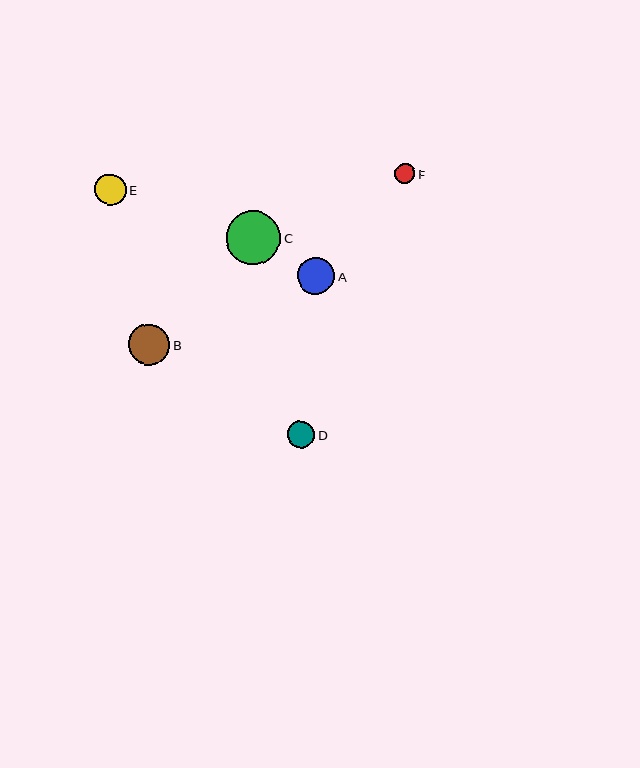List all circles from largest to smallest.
From largest to smallest: C, B, A, E, D, F.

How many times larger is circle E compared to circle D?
Circle E is approximately 1.2 times the size of circle D.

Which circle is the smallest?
Circle F is the smallest with a size of approximately 20 pixels.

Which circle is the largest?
Circle C is the largest with a size of approximately 55 pixels.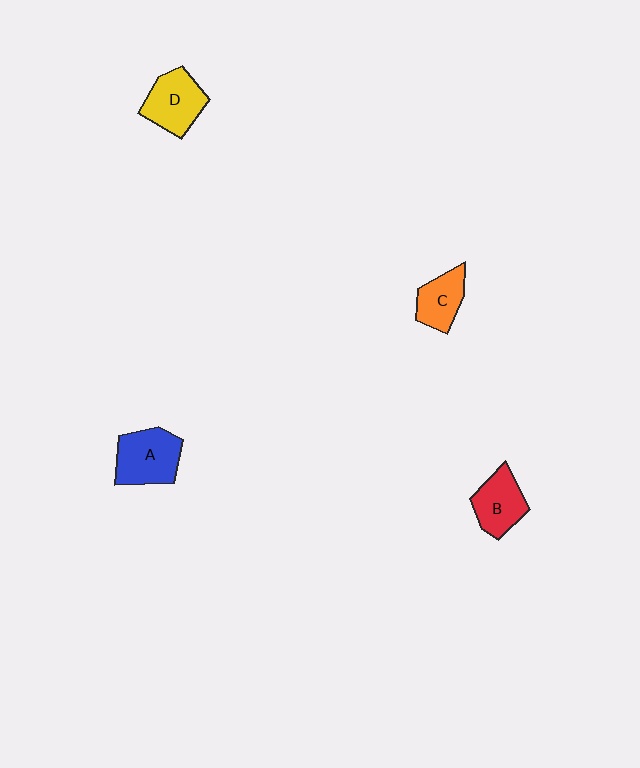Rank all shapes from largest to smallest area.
From largest to smallest: A (blue), D (yellow), B (red), C (orange).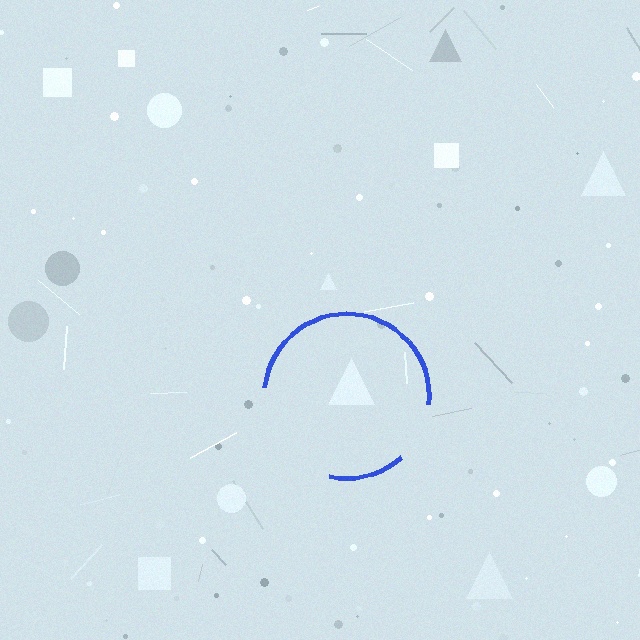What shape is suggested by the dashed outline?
The dashed outline suggests a circle.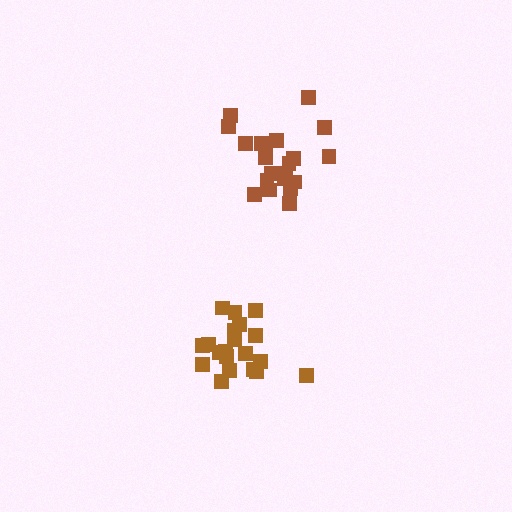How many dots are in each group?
Group 1: 20 dots, Group 2: 21 dots (41 total).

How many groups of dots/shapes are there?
There are 2 groups.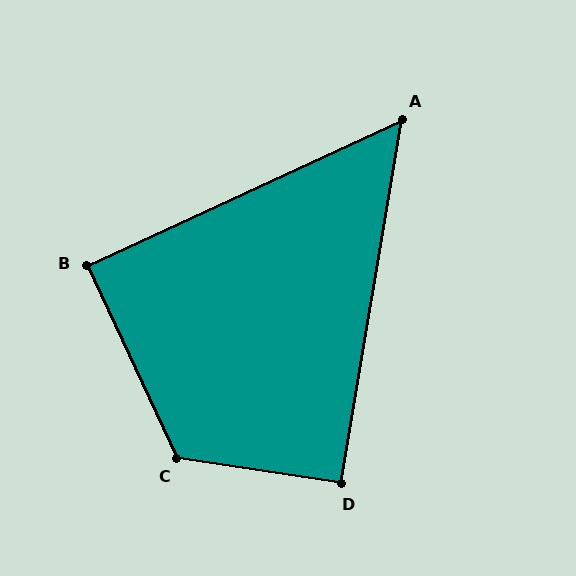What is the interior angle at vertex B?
Approximately 89 degrees (approximately right).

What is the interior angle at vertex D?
Approximately 91 degrees (approximately right).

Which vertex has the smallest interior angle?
A, at approximately 56 degrees.